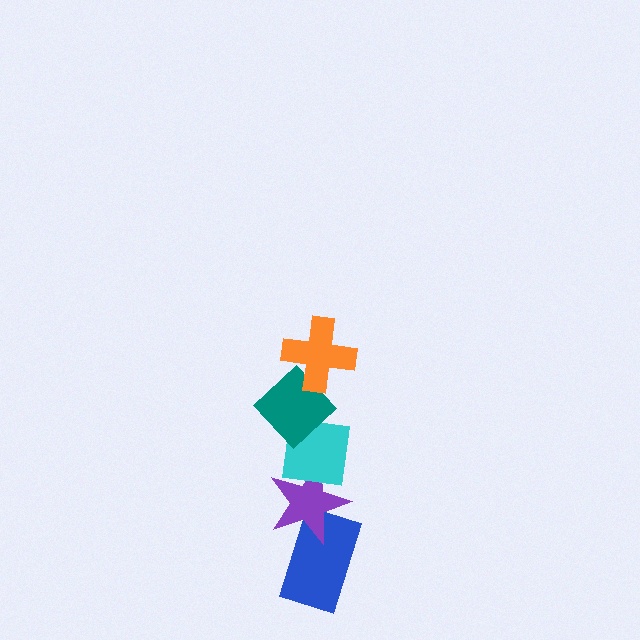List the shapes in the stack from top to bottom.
From top to bottom: the orange cross, the teal diamond, the cyan square, the purple star, the blue rectangle.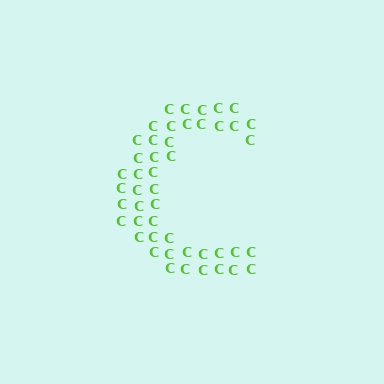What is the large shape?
The large shape is the letter C.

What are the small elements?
The small elements are letter C's.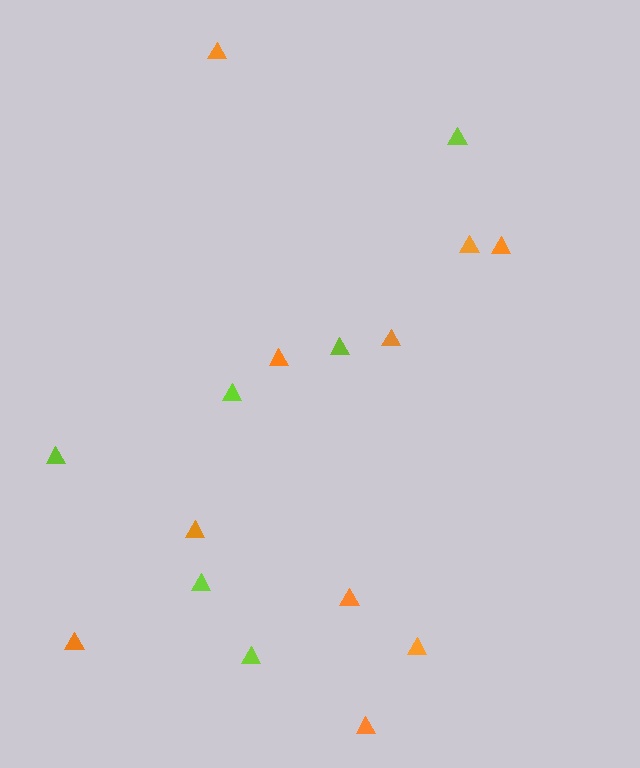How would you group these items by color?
There are 2 groups: one group of orange triangles (10) and one group of lime triangles (6).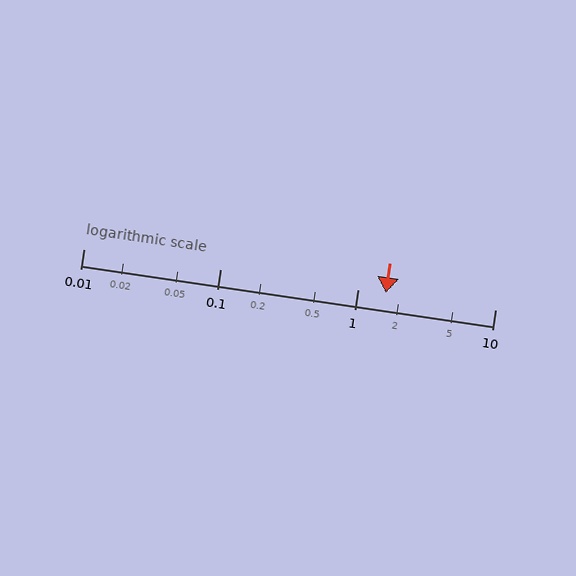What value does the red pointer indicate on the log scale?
The pointer indicates approximately 1.6.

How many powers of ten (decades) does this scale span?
The scale spans 3 decades, from 0.01 to 10.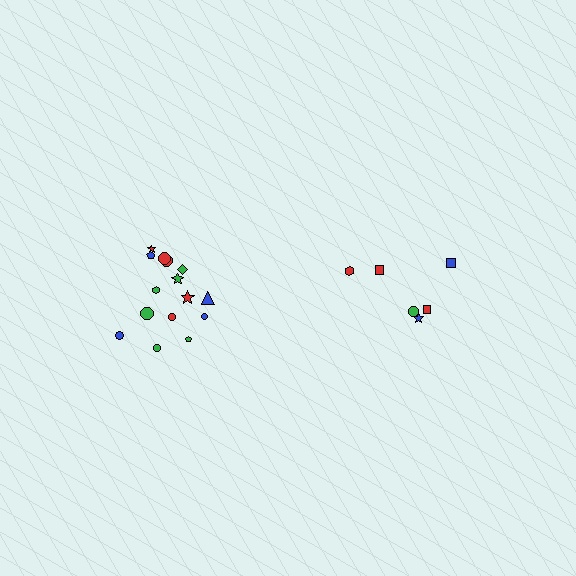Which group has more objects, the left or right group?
The left group.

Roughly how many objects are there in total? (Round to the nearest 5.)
Roughly 20 objects in total.